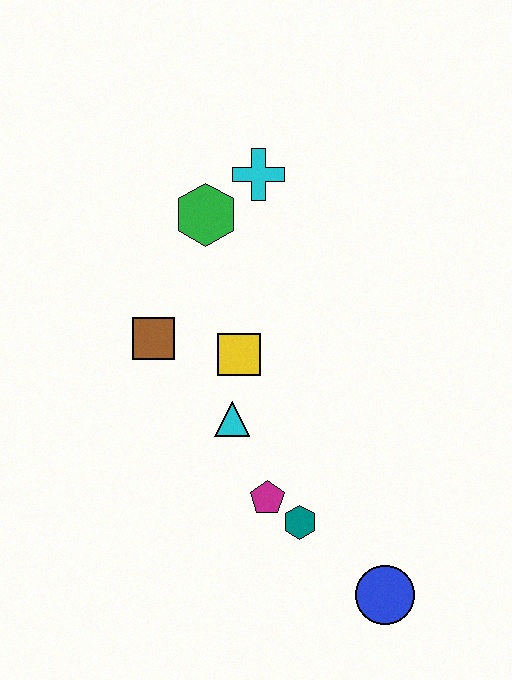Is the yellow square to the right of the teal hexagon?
No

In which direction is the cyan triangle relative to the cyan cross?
The cyan triangle is below the cyan cross.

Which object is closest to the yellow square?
The cyan triangle is closest to the yellow square.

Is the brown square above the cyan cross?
No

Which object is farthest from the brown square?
The blue circle is farthest from the brown square.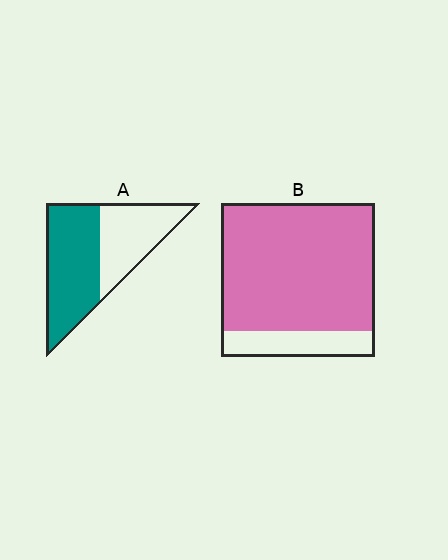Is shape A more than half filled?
Yes.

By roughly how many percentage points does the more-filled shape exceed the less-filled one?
By roughly 25 percentage points (B over A).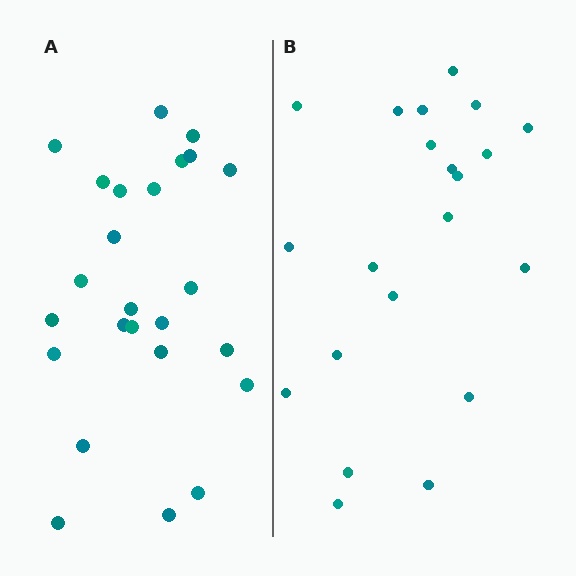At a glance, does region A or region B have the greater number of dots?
Region A (the left region) has more dots.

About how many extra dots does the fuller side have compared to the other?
Region A has about 4 more dots than region B.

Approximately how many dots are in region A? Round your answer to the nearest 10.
About 20 dots. (The exact count is 25, which rounds to 20.)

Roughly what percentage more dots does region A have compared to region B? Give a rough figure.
About 20% more.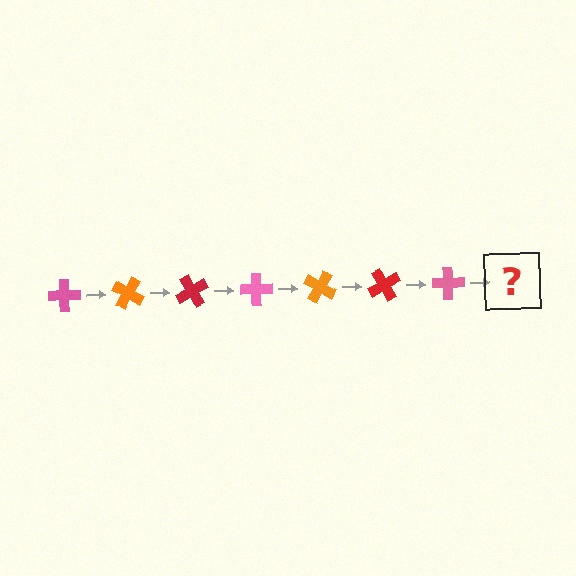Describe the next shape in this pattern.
It should be an orange cross, rotated 210 degrees from the start.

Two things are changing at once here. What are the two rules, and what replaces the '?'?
The two rules are that it rotates 30 degrees each step and the color cycles through pink, orange, and red. The '?' should be an orange cross, rotated 210 degrees from the start.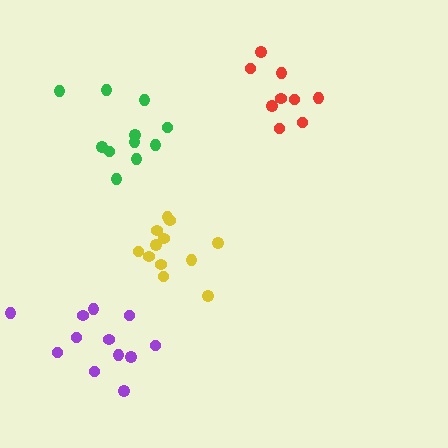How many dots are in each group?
Group 1: 12 dots, Group 2: 9 dots, Group 3: 12 dots, Group 4: 11 dots (44 total).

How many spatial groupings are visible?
There are 4 spatial groupings.